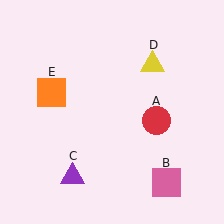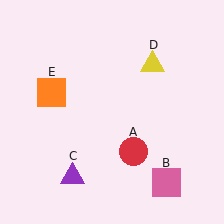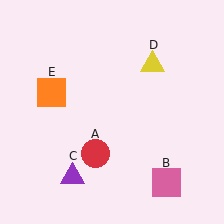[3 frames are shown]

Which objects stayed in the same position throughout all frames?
Pink square (object B) and purple triangle (object C) and yellow triangle (object D) and orange square (object E) remained stationary.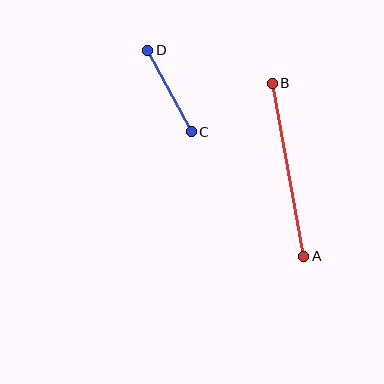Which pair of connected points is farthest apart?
Points A and B are farthest apart.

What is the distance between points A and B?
The distance is approximately 176 pixels.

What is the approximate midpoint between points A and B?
The midpoint is at approximately (288, 170) pixels.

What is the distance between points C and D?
The distance is approximately 92 pixels.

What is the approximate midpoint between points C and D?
The midpoint is at approximately (170, 91) pixels.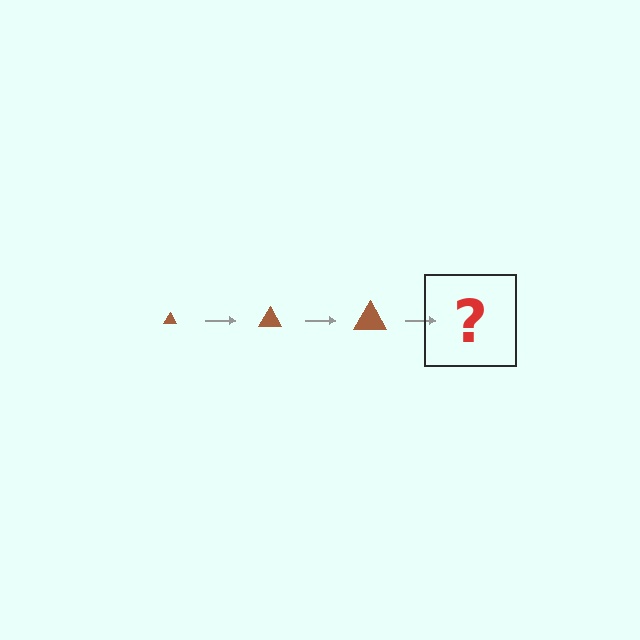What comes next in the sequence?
The next element should be a brown triangle, larger than the previous one.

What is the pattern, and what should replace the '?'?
The pattern is that the triangle gets progressively larger each step. The '?' should be a brown triangle, larger than the previous one.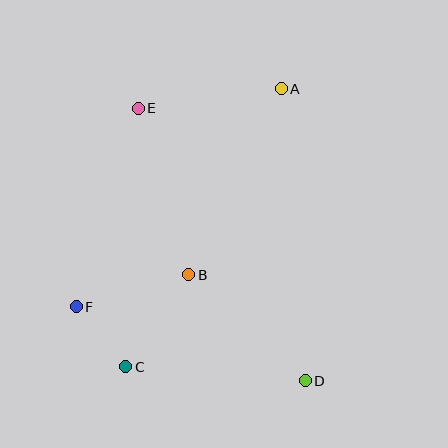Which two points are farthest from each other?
Points D and E are farthest from each other.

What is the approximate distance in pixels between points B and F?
The distance between B and F is approximately 117 pixels.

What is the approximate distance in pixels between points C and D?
The distance between C and D is approximately 180 pixels.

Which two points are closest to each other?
Points C and F are closest to each other.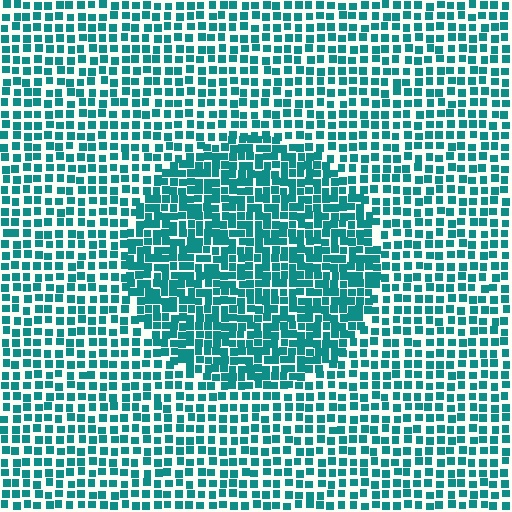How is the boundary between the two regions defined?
The boundary is defined by a change in element density (approximately 1.6x ratio). All elements are the same color, size, and shape.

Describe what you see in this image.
The image contains small teal elements arranged at two different densities. A circle-shaped region is visible where the elements are more densely packed than the surrounding area.